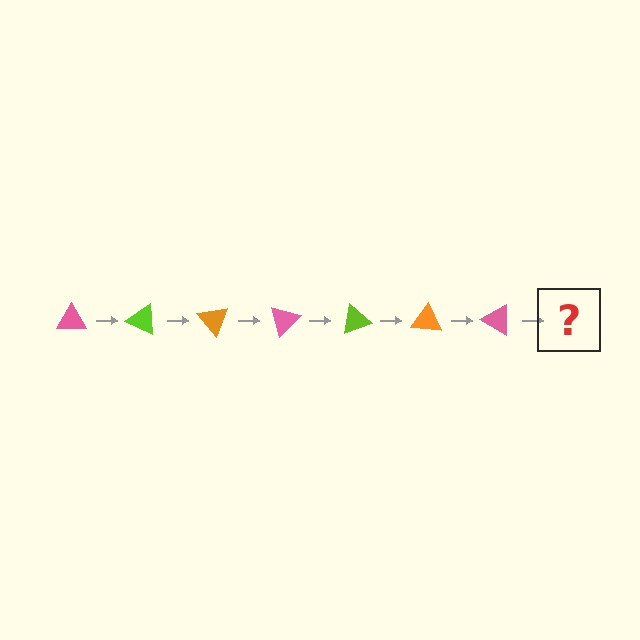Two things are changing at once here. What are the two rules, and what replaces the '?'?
The two rules are that it rotates 25 degrees each step and the color cycles through pink, lime, and orange. The '?' should be a lime triangle, rotated 175 degrees from the start.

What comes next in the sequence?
The next element should be a lime triangle, rotated 175 degrees from the start.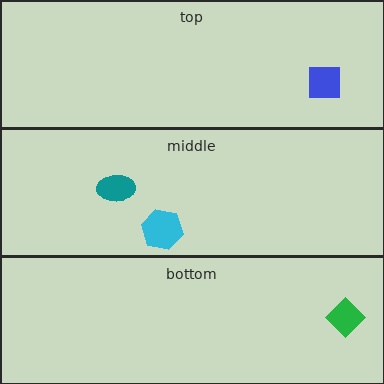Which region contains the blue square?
The top region.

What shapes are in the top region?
The blue square.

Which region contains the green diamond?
The bottom region.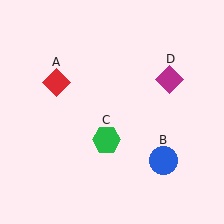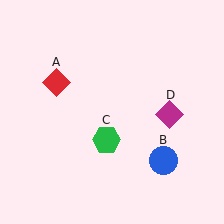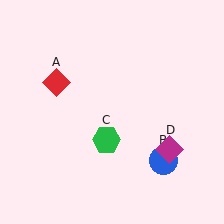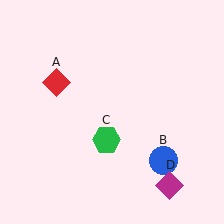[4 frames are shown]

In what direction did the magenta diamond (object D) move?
The magenta diamond (object D) moved down.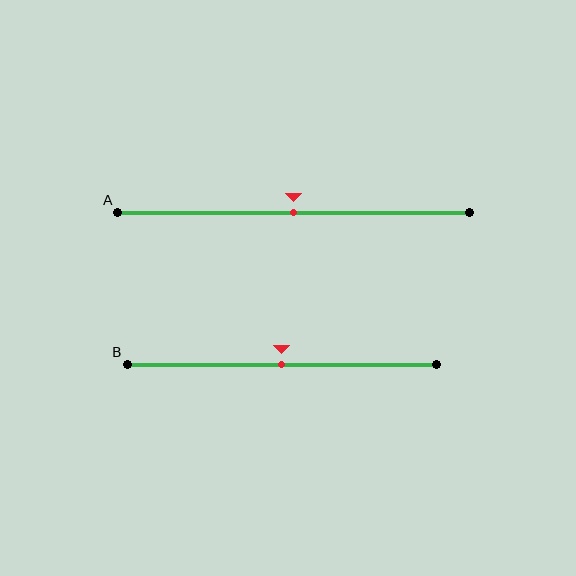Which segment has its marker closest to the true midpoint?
Segment A has its marker closest to the true midpoint.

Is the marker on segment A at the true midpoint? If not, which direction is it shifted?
Yes, the marker on segment A is at the true midpoint.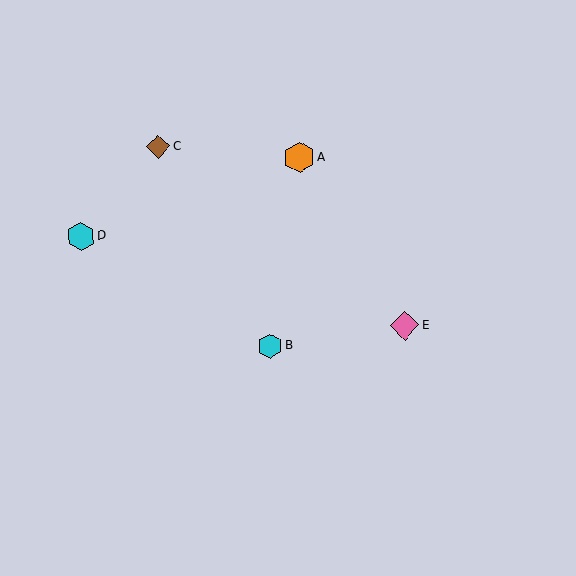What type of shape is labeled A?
Shape A is an orange hexagon.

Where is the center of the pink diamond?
The center of the pink diamond is at (405, 325).